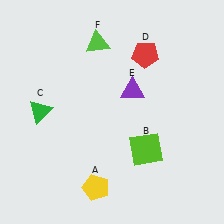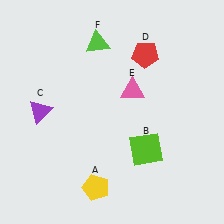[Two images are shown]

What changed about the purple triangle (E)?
In Image 1, E is purple. In Image 2, it changed to pink.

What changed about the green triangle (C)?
In Image 1, C is green. In Image 2, it changed to purple.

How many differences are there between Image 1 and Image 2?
There are 2 differences between the two images.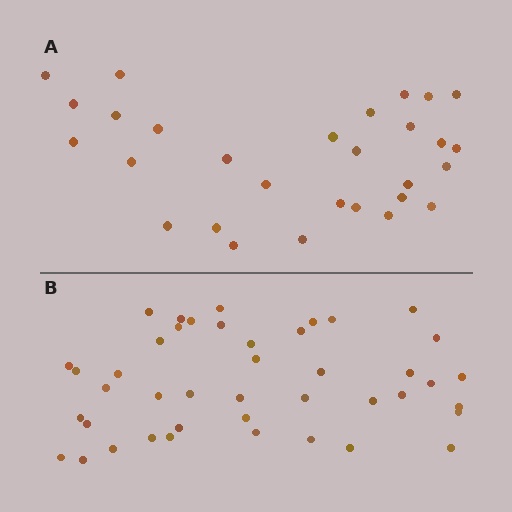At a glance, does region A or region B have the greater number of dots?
Region B (the bottom region) has more dots.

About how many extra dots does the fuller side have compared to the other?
Region B has approximately 15 more dots than region A.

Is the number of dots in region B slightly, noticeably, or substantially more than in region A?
Region B has substantially more. The ratio is roughly 1.5 to 1.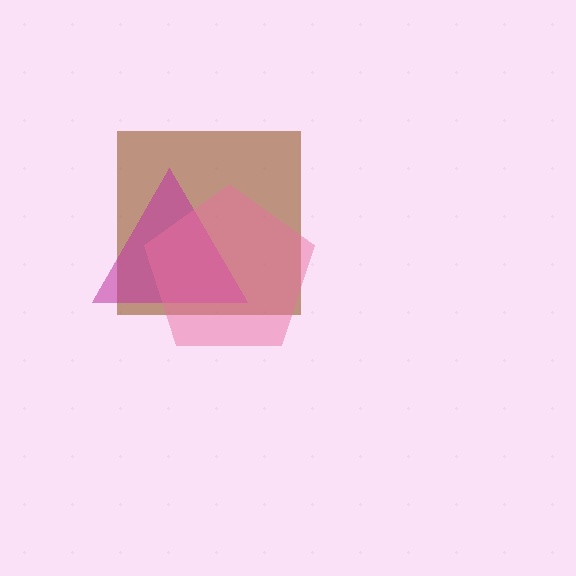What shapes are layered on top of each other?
The layered shapes are: a brown square, a magenta triangle, a pink pentagon.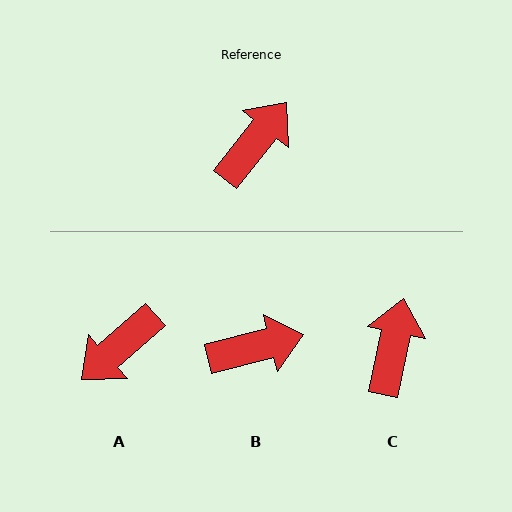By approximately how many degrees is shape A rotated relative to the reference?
Approximately 170 degrees counter-clockwise.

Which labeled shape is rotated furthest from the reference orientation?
A, about 170 degrees away.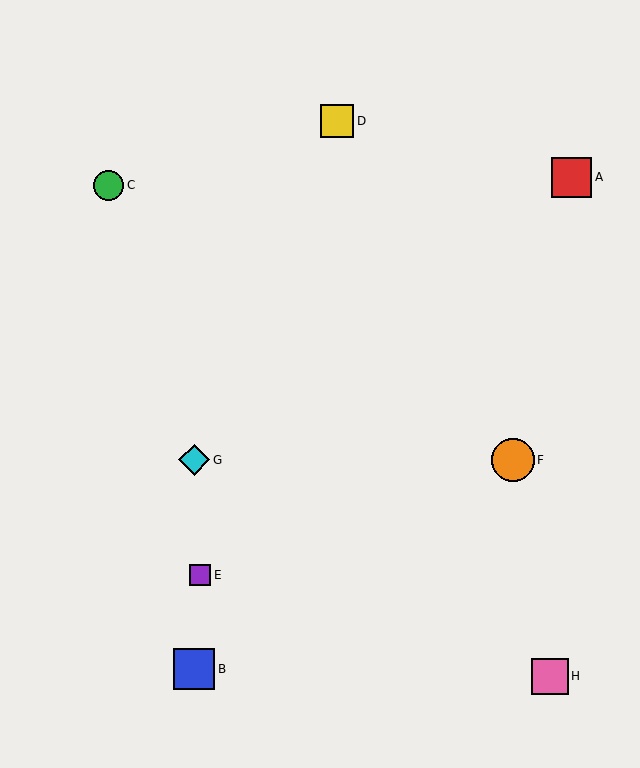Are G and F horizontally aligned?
Yes, both are at y≈460.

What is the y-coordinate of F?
Object F is at y≈460.